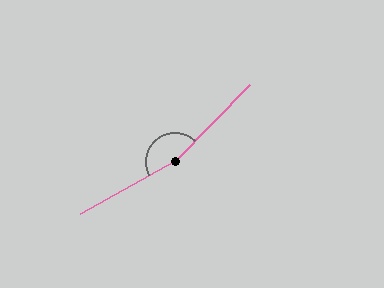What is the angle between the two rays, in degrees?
Approximately 164 degrees.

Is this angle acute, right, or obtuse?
It is obtuse.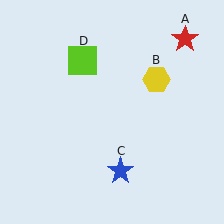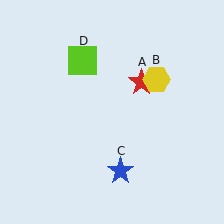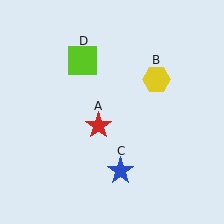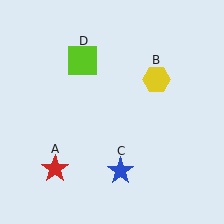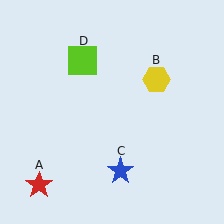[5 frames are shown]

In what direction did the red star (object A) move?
The red star (object A) moved down and to the left.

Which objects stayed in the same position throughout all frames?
Yellow hexagon (object B) and blue star (object C) and lime square (object D) remained stationary.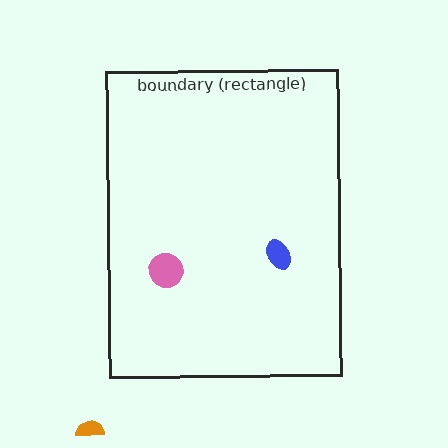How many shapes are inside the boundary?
2 inside, 1 outside.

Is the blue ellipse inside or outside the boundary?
Inside.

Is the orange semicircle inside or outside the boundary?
Outside.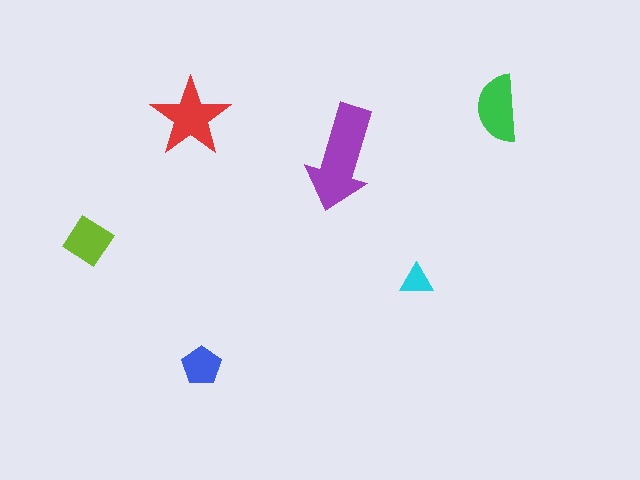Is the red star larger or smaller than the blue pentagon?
Larger.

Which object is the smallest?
The cyan triangle.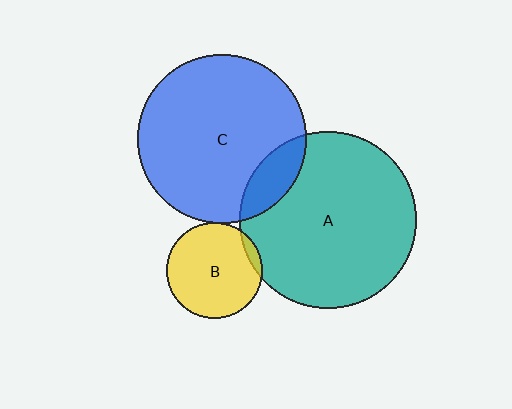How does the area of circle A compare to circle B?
Approximately 3.4 times.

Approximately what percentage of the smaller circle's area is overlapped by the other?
Approximately 15%.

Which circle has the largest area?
Circle A (teal).